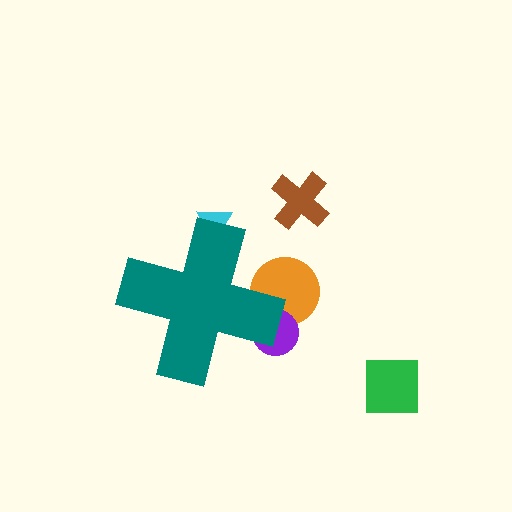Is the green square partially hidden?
No, the green square is fully visible.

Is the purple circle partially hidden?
Yes, the purple circle is partially hidden behind the teal cross.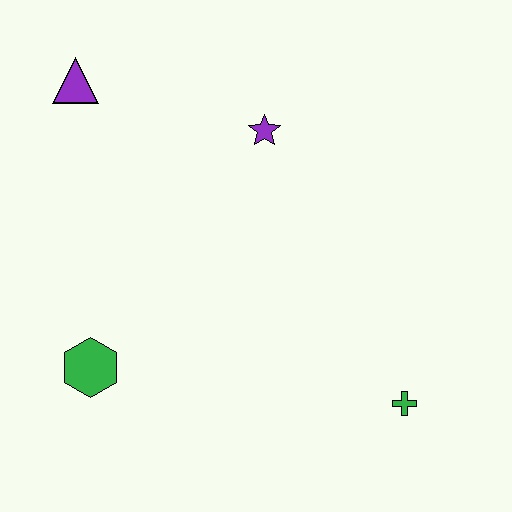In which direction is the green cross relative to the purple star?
The green cross is below the purple star.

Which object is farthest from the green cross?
The purple triangle is farthest from the green cross.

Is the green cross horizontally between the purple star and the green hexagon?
No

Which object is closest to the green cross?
The purple star is closest to the green cross.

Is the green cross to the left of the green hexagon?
No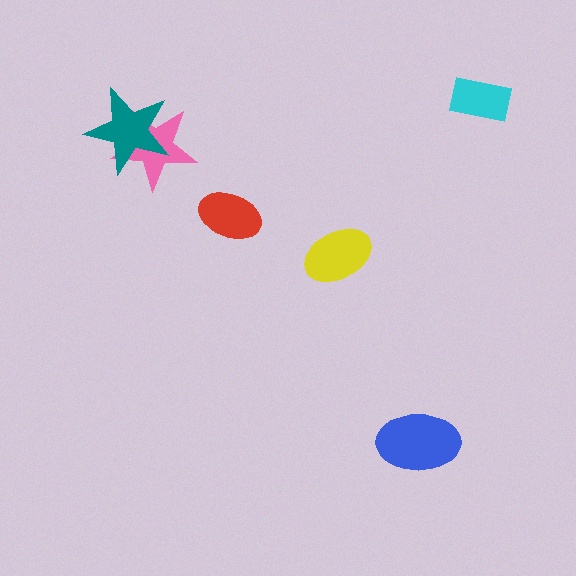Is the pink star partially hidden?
Yes, it is partially covered by another shape.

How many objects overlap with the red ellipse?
0 objects overlap with the red ellipse.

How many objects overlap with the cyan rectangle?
0 objects overlap with the cyan rectangle.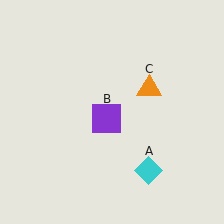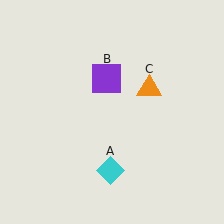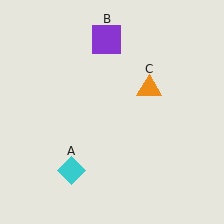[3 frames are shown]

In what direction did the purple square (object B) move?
The purple square (object B) moved up.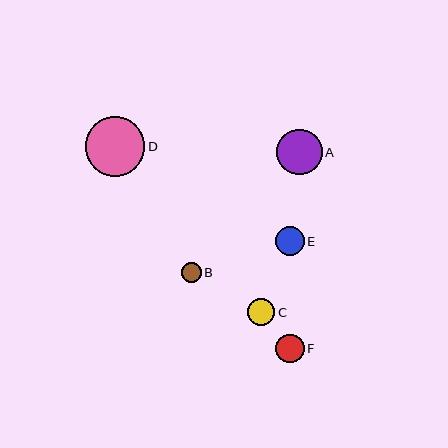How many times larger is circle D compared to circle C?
Circle D is approximately 2.2 times the size of circle C.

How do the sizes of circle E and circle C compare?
Circle E and circle C are approximately the same size.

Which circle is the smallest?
Circle B is the smallest with a size of approximately 20 pixels.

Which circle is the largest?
Circle D is the largest with a size of approximately 60 pixels.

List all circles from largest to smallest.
From largest to smallest: D, A, E, F, C, B.